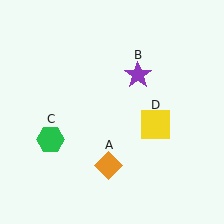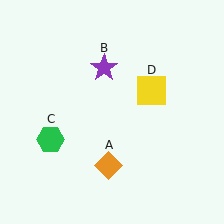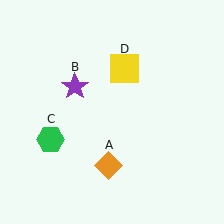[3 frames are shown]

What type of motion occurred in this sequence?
The purple star (object B), yellow square (object D) rotated counterclockwise around the center of the scene.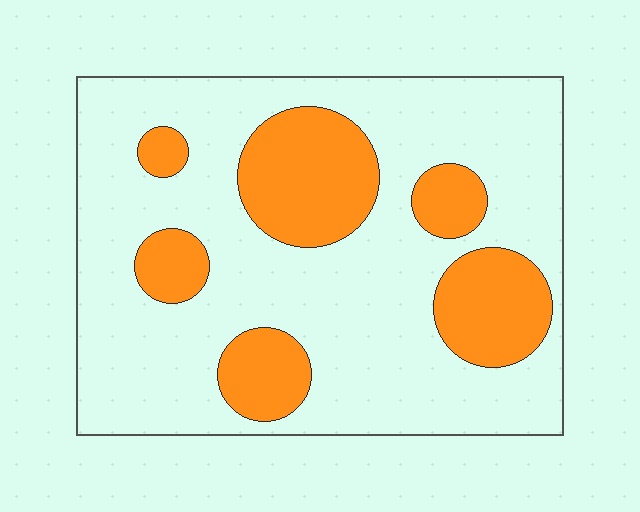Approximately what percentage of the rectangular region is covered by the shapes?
Approximately 25%.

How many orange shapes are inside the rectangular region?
6.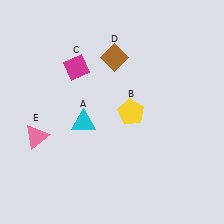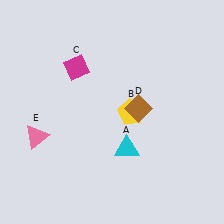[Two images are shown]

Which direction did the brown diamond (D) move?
The brown diamond (D) moved down.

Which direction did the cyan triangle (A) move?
The cyan triangle (A) moved right.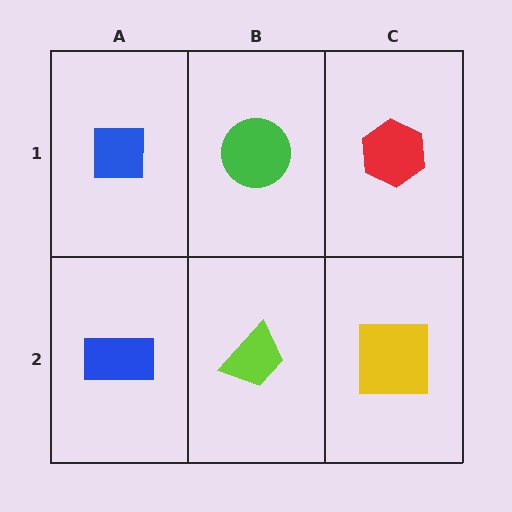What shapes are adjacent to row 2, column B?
A green circle (row 1, column B), a blue rectangle (row 2, column A), a yellow square (row 2, column C).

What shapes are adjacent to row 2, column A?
A blue square (row 1, column A), a lime trapezoid (row 2, column B).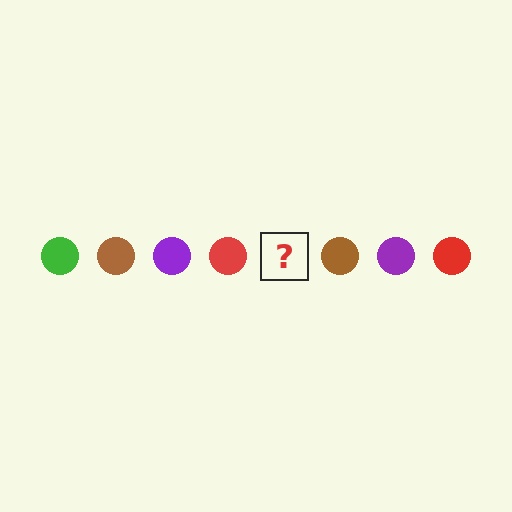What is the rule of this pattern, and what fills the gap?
The rule is that the pattern cycles through green, brown, purple, red circles. The gap should be filled with a green circle.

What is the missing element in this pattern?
The missing element is a green circle.